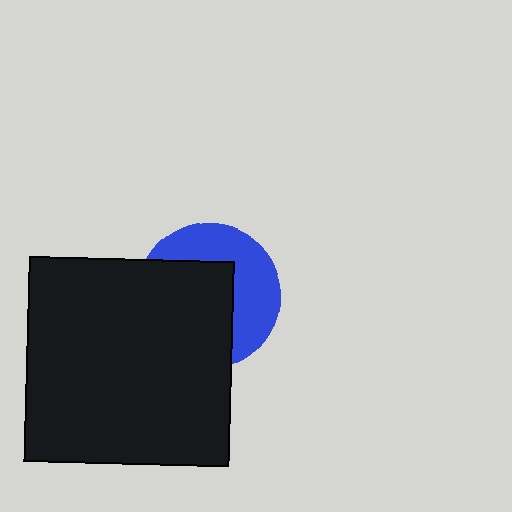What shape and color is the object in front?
The object in front is a black square.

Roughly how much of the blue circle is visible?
A small part of it is visible (roughly 43%).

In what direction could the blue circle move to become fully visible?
The blue circle could move toward the upper-right. That would shift it out from behind the black square entirely.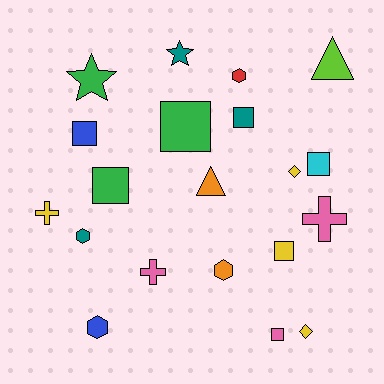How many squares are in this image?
There are 7 squares.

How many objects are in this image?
There are 20 objects.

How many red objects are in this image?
There is 1 red object.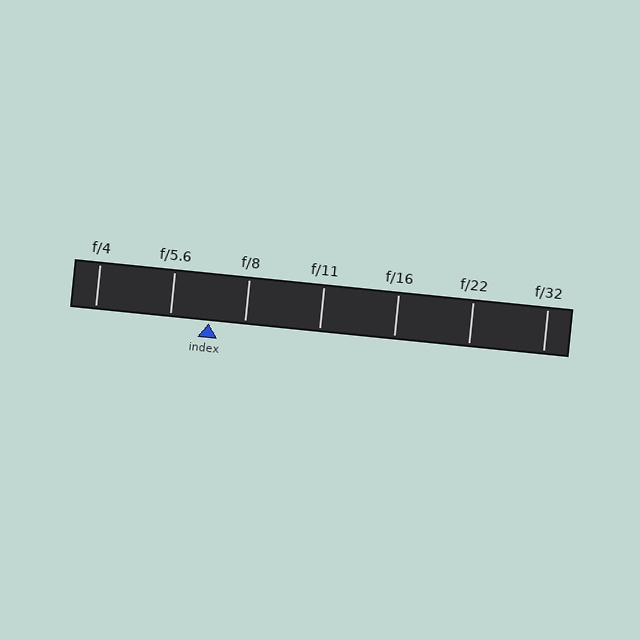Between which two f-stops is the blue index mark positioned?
The index mark is between f/5.6 and f/8.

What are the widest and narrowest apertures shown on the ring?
The widest aperture shown is f/4 and the narrowest is f/32.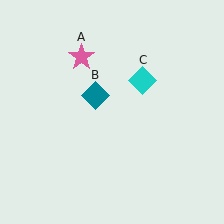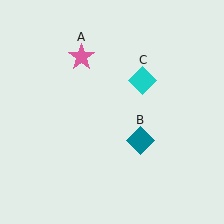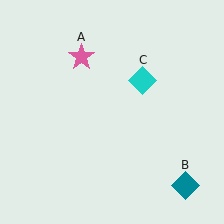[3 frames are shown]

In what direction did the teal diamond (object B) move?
The teal diamond (object B) moved down and to the right.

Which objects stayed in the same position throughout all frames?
Pink star (object A) and cyan diamond (object C) remained stationary.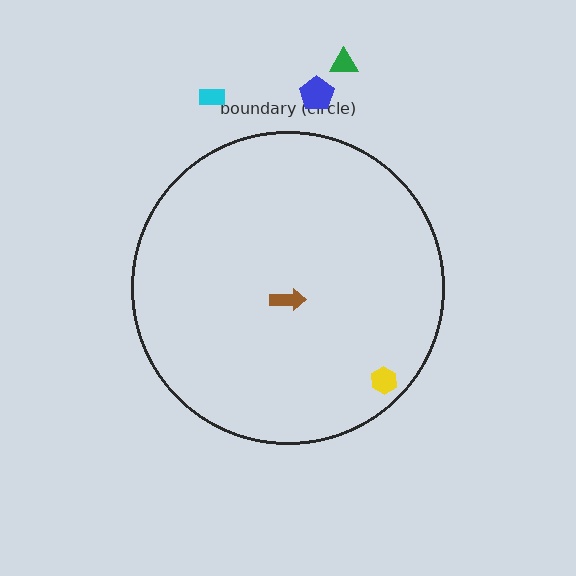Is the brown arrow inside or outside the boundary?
Inside.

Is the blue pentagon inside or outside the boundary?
Outside.